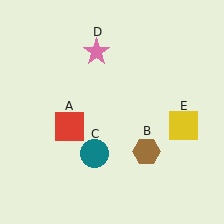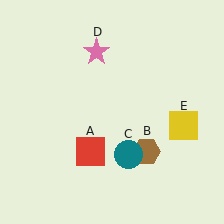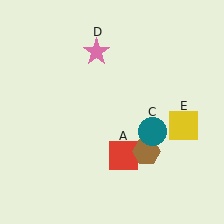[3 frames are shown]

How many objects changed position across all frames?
2 objects changed position: red square (object A), teal circle (object C).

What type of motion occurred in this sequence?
The red square (object A), teal circle (object C) rotated counterclockwise around the center of the scene.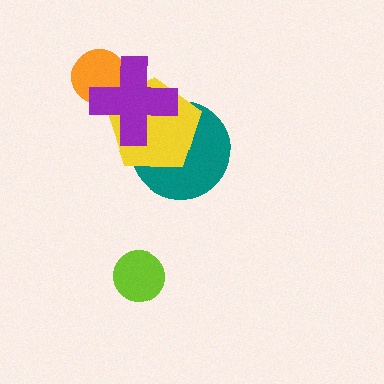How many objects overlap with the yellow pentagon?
2 objects overlap with the yellow pentagon.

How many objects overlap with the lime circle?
0 objects overlap with the lime circle.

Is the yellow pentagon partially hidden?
Yes, it is partially covered by another shape.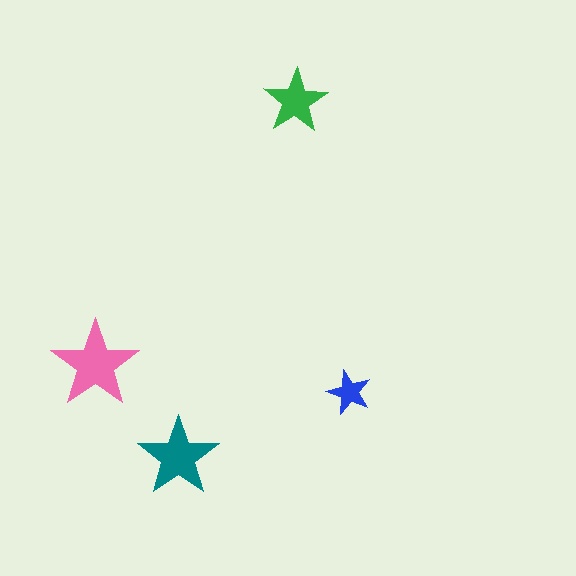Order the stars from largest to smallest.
the pink one, the teal one, the green one, the blue one.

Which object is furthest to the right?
The blue star is rightmost.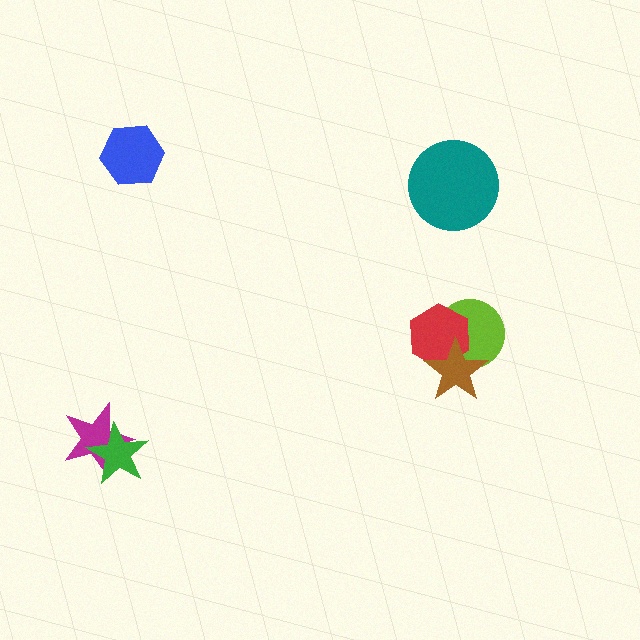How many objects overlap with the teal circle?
0 objects overlap with the teal circle.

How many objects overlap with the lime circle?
2 objects overlap with the lime circle.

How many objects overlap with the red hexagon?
2 objects overlap with the red hexagon.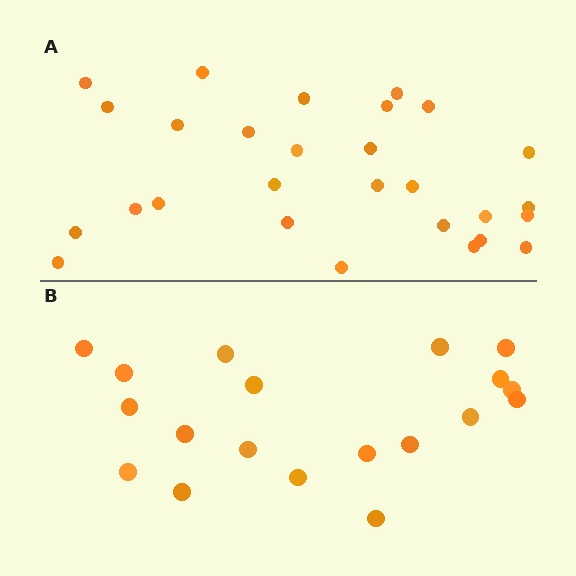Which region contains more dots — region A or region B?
Region A (the top region) has more dots.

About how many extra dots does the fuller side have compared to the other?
Region A has roughly 8 or so more dots than region B.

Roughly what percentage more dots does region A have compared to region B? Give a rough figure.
About 45% more.